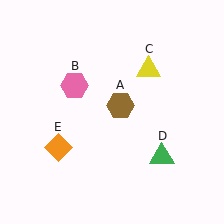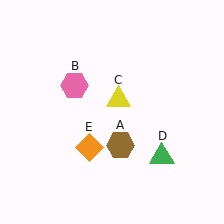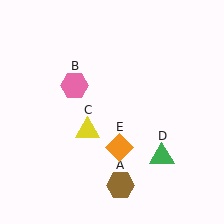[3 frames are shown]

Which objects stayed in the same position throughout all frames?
Pink hexagon (object B) and green triangle (object D) remained stationary.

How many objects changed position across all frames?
3 objects changed position: brown hexagon (object A), yellow triangle (object C), orange diamond (object E).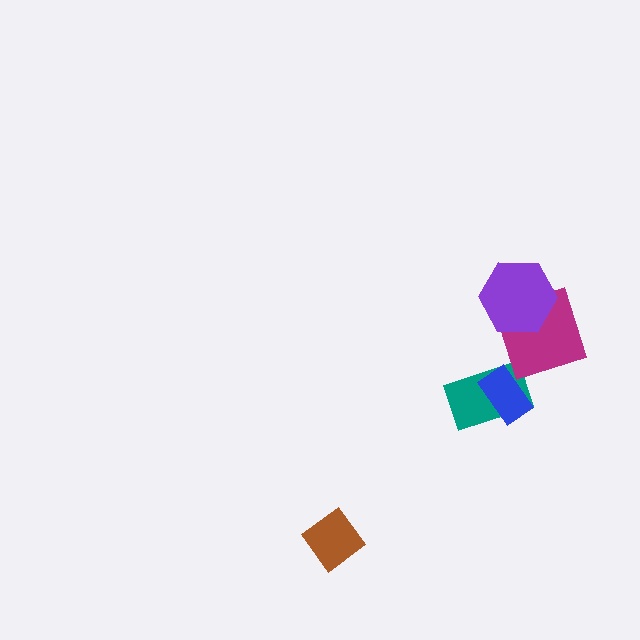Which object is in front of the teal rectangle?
The blue rectangle is in front of the teal rectangle.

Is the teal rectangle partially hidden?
Yes, it is partially covered by another shape.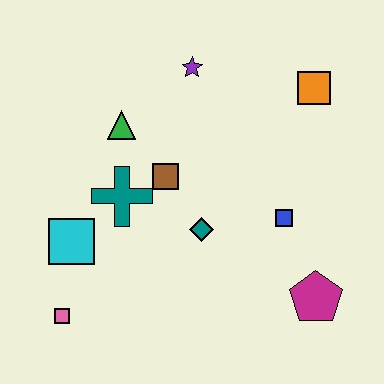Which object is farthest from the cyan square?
The orange square is farthest from the cyan square.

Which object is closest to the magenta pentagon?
The blue square is closest to the magenta pentagon.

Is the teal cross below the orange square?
Yes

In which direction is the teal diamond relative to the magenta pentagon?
The teal diamond is to the left of the magenta pentagon.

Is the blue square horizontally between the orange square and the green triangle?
Yes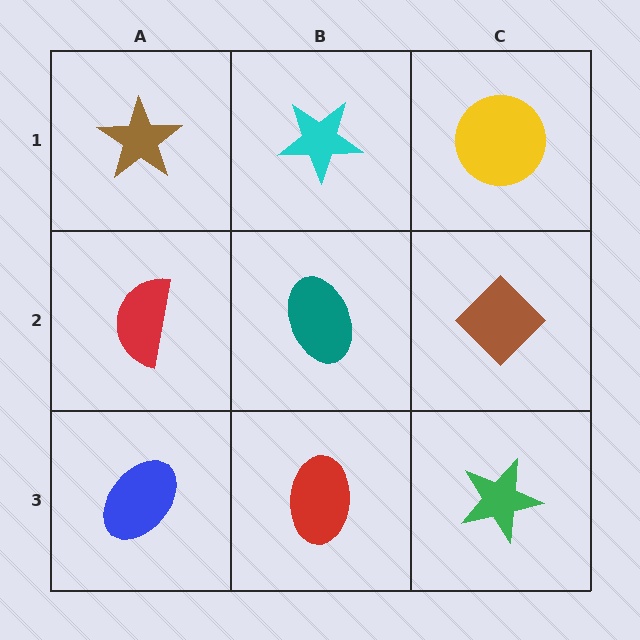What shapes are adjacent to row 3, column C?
A brown diamond (row 2, column C), a red ellipse (row 3, column B).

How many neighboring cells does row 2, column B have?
4.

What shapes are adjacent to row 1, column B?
A teal ellipse (row 2, column B), a brown star (row 1, column A), a yellow circle (row 1, column C).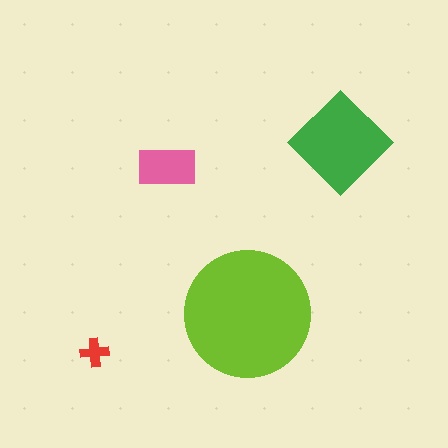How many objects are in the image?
There are 4 objects in the image.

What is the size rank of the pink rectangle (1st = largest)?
3rd.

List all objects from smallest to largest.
The red cross, the pink rectangle, the green diamond, the lime circle.